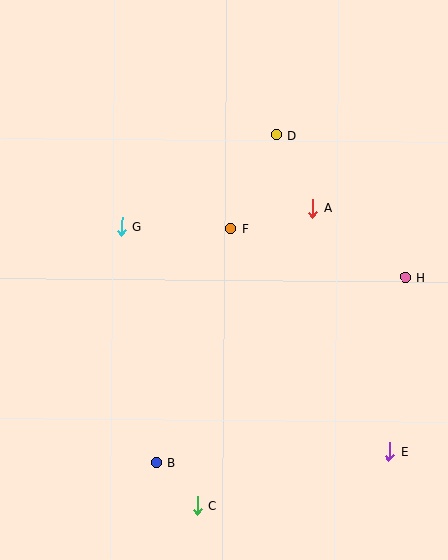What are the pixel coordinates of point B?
Point B is at (157, 463).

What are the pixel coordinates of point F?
Point F is at (231, 229).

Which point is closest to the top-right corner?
Point D is closest to the top-right corner.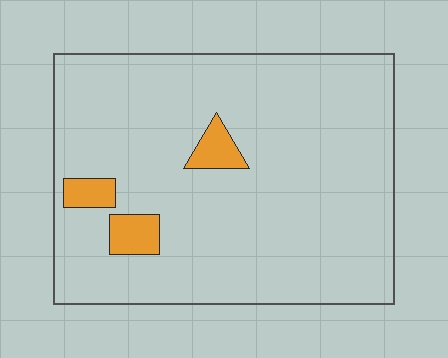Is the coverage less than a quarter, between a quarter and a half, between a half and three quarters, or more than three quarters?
Less than a quarter.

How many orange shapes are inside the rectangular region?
3.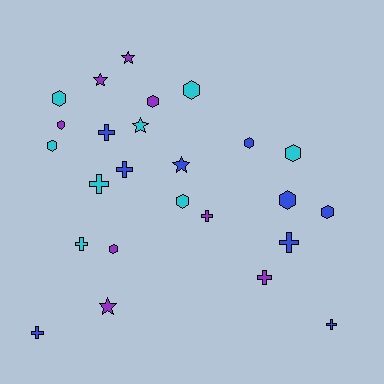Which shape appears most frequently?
Hexagon, with 11 objects.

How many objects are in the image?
There are 25 objects.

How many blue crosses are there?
There are 5 blue crosses.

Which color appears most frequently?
Blue, with 9 objects.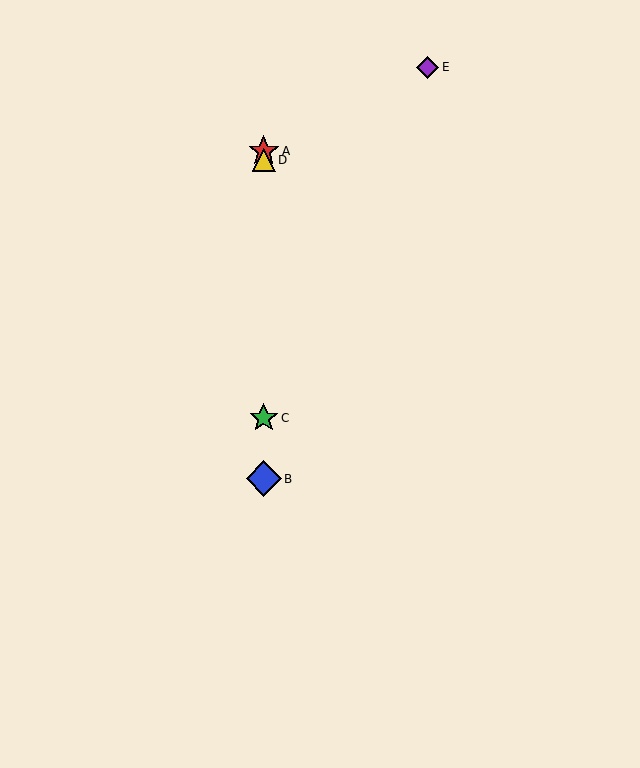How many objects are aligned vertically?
4 objects (A, B, C, D) are aligned vertically.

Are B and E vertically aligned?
No, B is at x≈264 and E is at x≈428.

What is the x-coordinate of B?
Object B is at x≈264.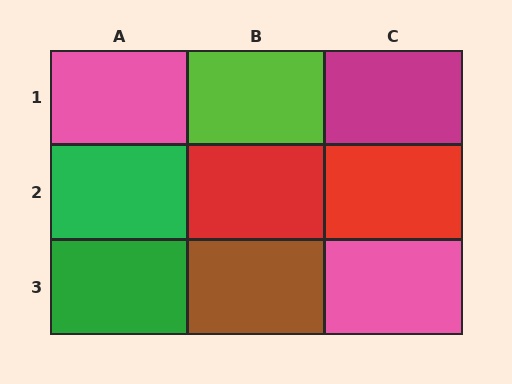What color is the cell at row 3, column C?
Pink.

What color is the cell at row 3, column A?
Green.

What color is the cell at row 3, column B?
Brown.